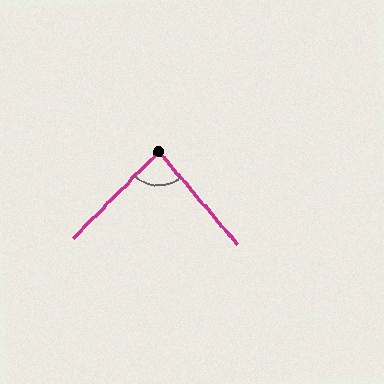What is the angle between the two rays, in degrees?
Approximately 85 degrees.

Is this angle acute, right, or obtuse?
It is acute.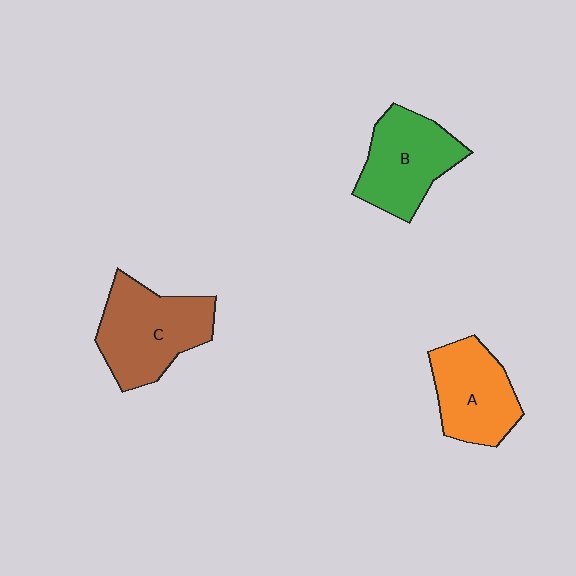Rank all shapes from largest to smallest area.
From largest to smallest: C (brown), B (green), A (orange).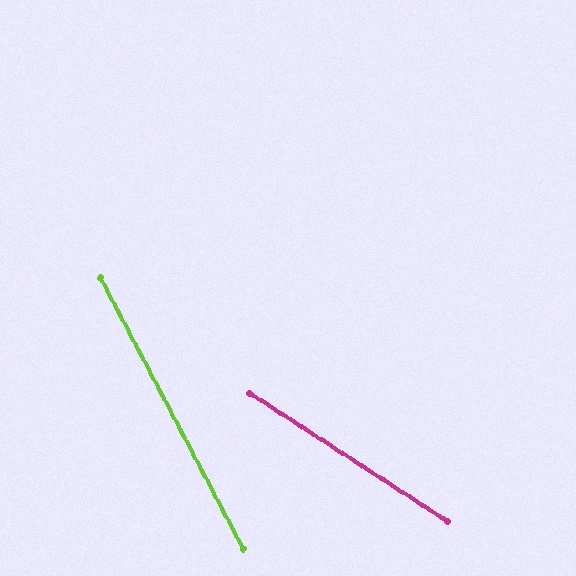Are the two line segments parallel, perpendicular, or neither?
Neither parallel nor perpendicular — they differ by about 29°.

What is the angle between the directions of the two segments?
Approximately 29 degrees.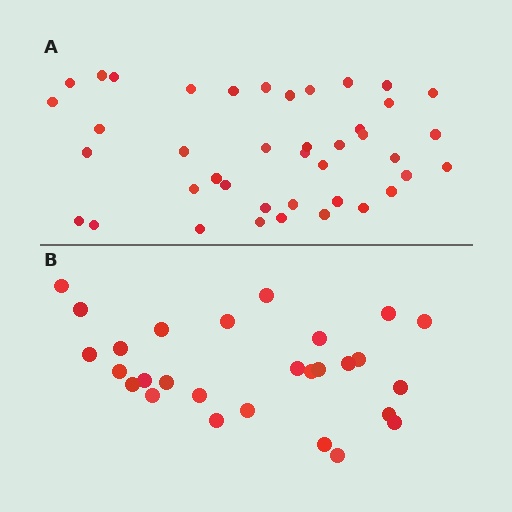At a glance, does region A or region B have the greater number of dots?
Region A (the top region) has more dots.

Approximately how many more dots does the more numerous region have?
Region A has approximately 15 more dots than region B.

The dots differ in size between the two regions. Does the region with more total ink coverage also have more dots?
No. Region B has more total ink coverage because its dots are larger, but region A actually contains more individual dots. Total area can be misleading — the number of items is what matters here.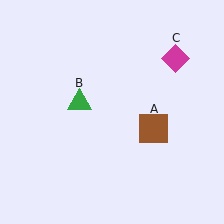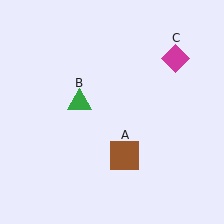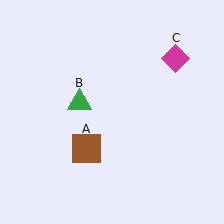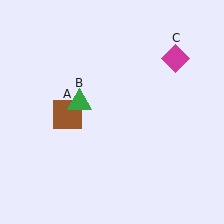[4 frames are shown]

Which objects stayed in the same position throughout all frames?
Green triangle (object B) and magenta diamond (object C) remained stationary.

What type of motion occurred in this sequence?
The brown square (object A) rotated clockwise around the center of the scene.